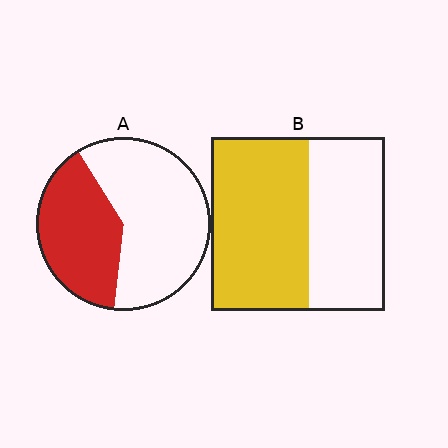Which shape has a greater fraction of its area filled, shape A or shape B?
Shape B.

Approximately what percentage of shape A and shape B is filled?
A is approximately 40% and B is approximately 55%.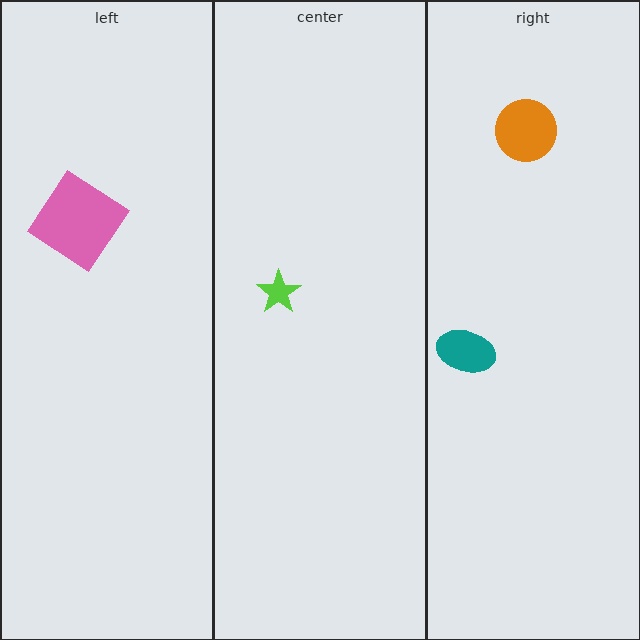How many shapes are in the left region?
1.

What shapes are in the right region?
The orange circle, the teal ellipse.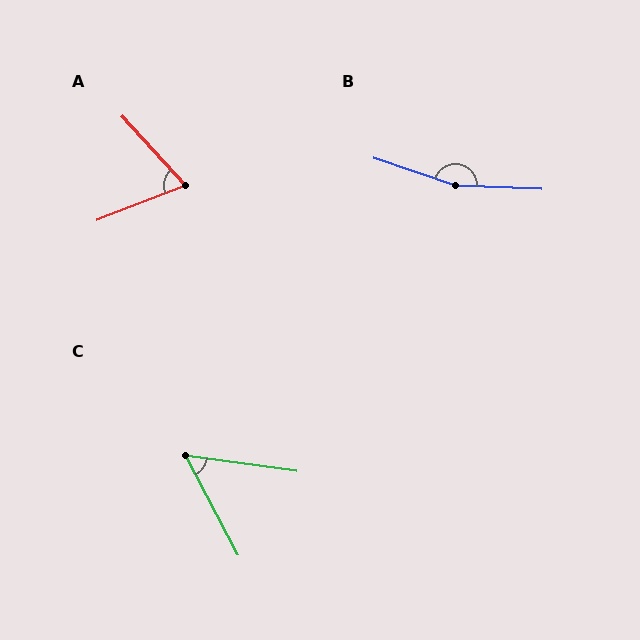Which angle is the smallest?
C, at approximately 55 degrees.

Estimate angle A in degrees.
Approximately 69 degrees.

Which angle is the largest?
B, at approximately 164 degrees.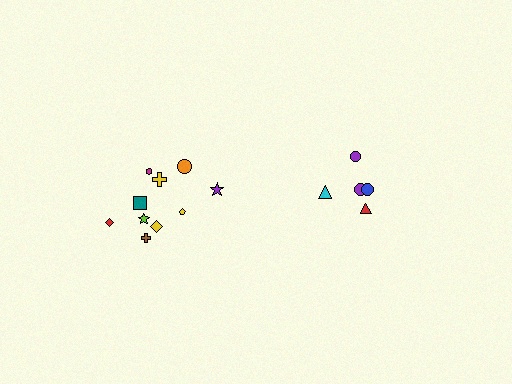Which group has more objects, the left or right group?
The left group.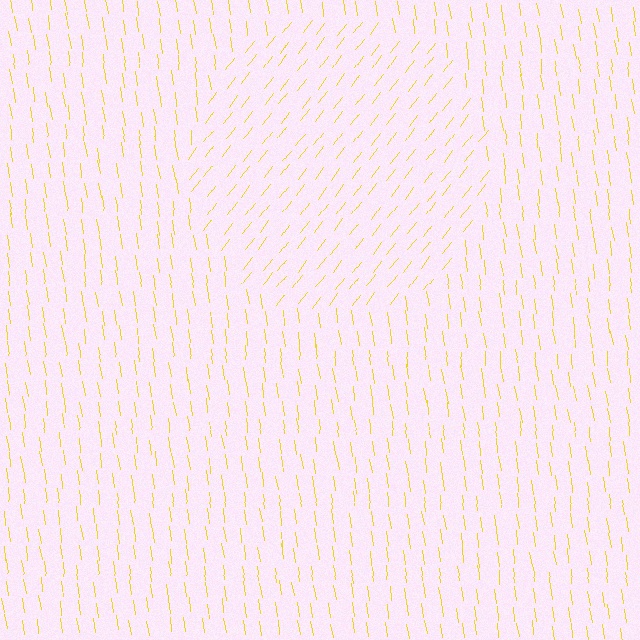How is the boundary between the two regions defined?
The boundary is defined purely by a change in line orientation (approximately 45 degrees difference). All lines are the same color and thickness.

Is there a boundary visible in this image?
Yes, there is a texture boundary formed by a change in line orientation.